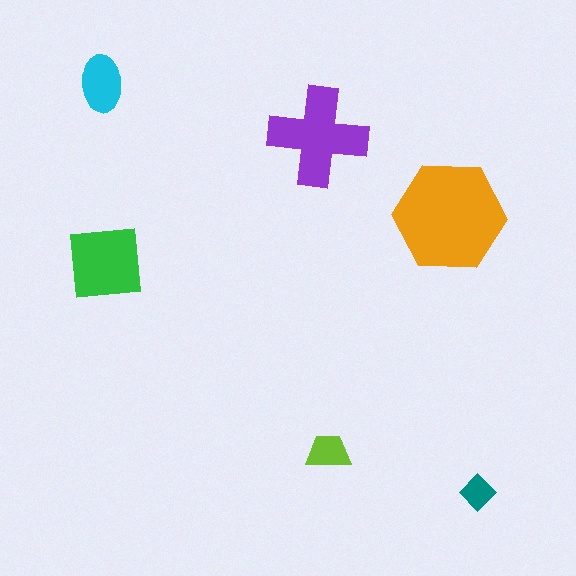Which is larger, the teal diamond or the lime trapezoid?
The lime trapezoid.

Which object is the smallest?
The teal diamond.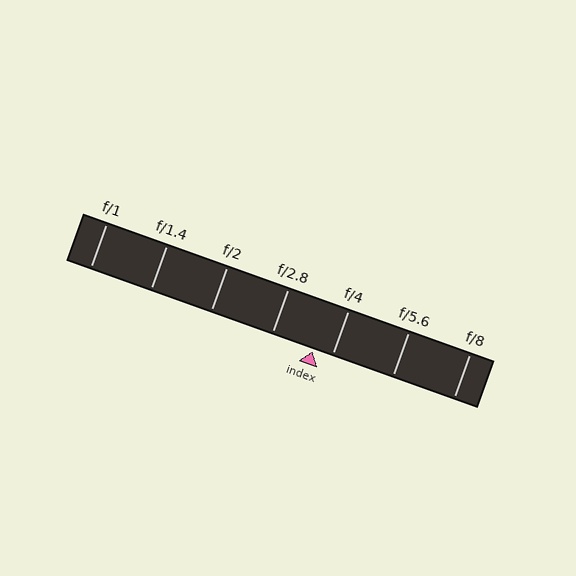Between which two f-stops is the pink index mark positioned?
The index mark is between f/2.8 and f/4.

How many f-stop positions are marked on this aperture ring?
There are 7 f-stop positions marked.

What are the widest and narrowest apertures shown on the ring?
The widest aperture shown is f/1 and the narrowest is f/8.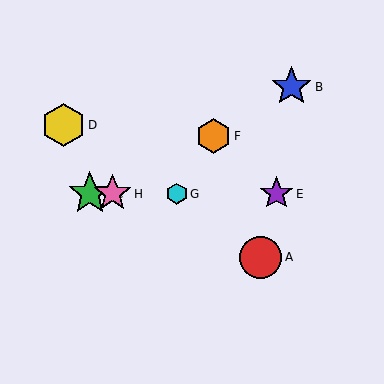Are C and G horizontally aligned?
Yes, both are at y≈194.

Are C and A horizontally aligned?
No, C is at y≈194 and A is at y≈257.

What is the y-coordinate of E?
Object E is at y≈194.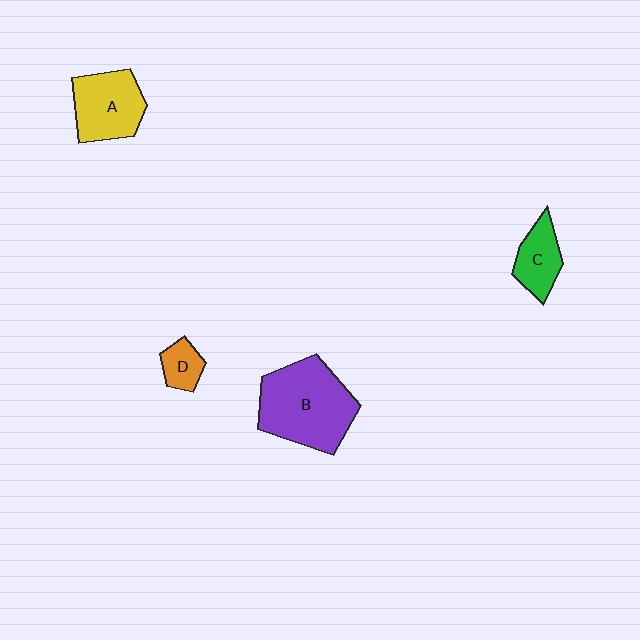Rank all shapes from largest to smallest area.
From largest to smallest: B (purple), A (yellow), C (green), D (orange).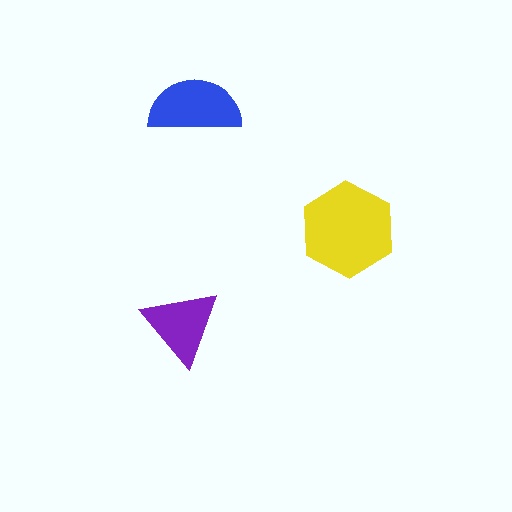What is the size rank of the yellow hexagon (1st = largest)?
1st.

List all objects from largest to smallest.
The yellow hexagon, the blue semicircle, the purple triangle.